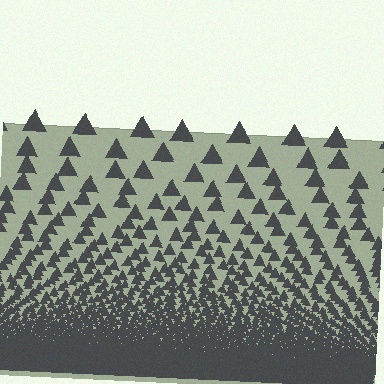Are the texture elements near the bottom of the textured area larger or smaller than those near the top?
Smaller. The gradient is inverted — elements near the bottom are smaller and denser.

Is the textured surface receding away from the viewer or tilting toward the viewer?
The surface appears to tilt toward the viewer. Texture elements get larger and sparser toward the top.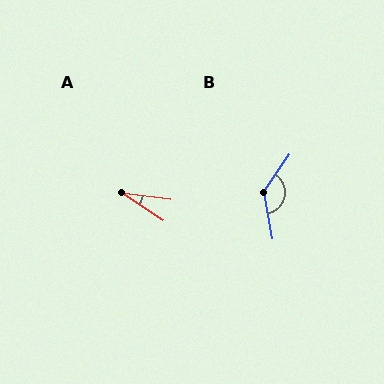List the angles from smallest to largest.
A (25°), B (135°).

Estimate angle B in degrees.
Approximately 135 degrees.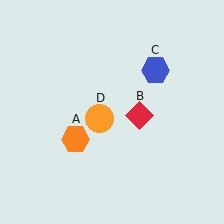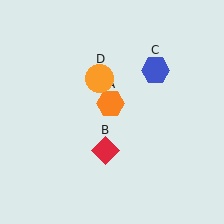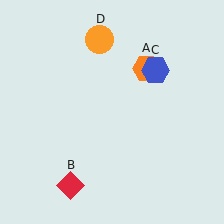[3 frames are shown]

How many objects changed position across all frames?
3 objects changed position: orange hexagon (object A), red diamond (object B), orange circle (object D).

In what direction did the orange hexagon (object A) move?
The orange hexagon (object A) moved up and to the right.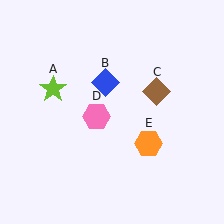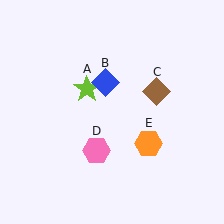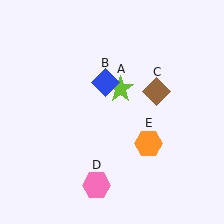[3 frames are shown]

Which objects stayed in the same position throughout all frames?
Blue diamond (object B) and brown diamond (object C) and orange hexagon (object E) remained stationary.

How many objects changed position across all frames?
2 objects changed position: lime star (object A), pink hexagon (object D).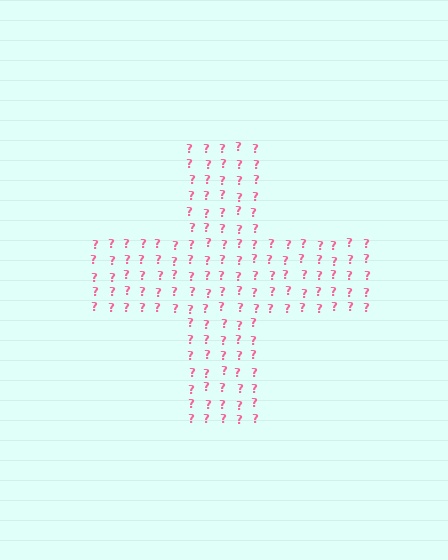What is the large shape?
The large shape is a cross.